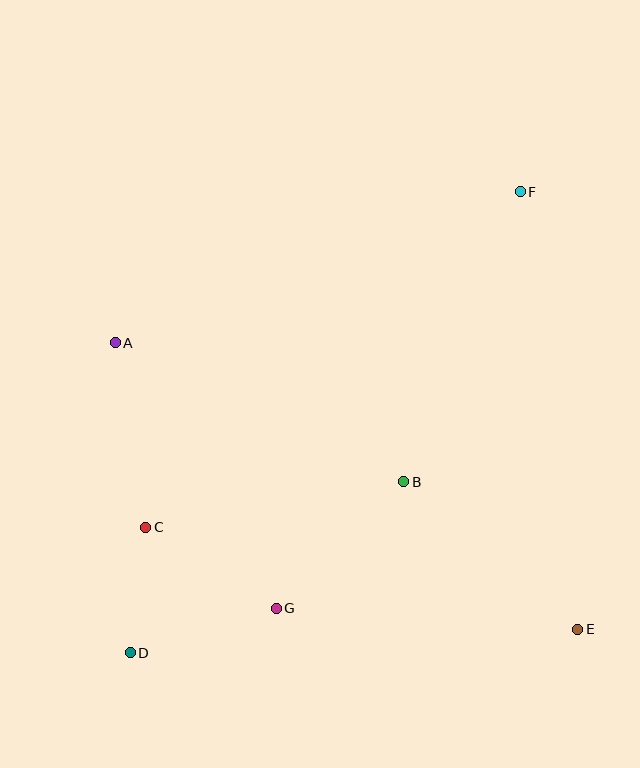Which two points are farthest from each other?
Points D and F are farthest from each other.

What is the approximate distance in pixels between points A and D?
The distance between A and D is approximately 310 pixels.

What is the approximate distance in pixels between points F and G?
The distance between F and G is approximately 483 pixels.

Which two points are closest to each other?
Points C and D are closest to each other.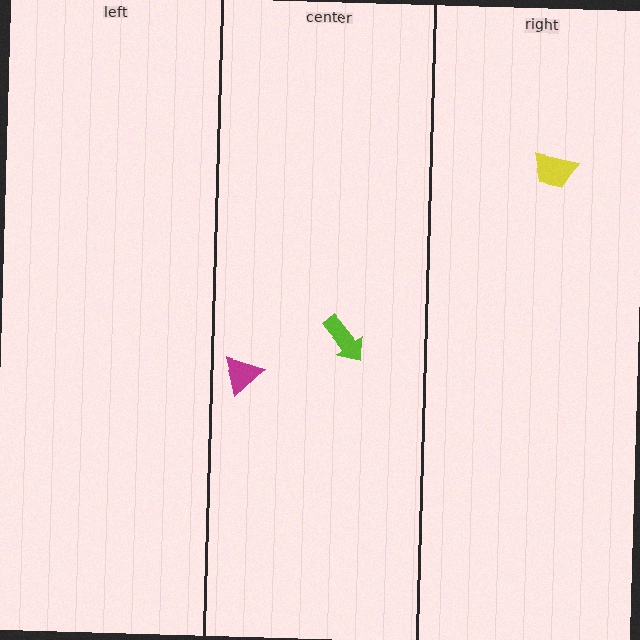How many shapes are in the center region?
2.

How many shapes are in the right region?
1.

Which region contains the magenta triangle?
The center region.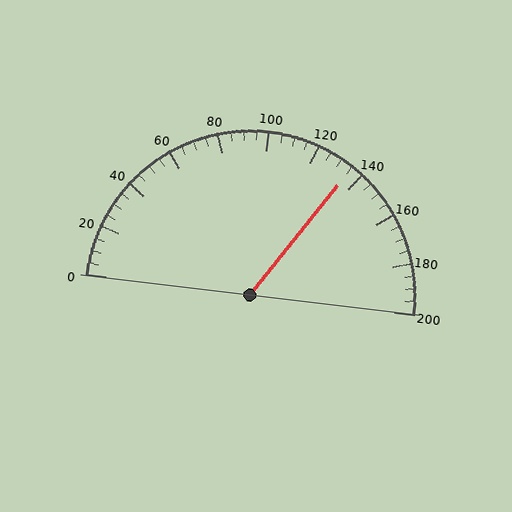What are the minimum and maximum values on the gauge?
The gauge ranges from 0 to 200.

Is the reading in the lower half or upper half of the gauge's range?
The reading is in the upper half of the range (0 to 200).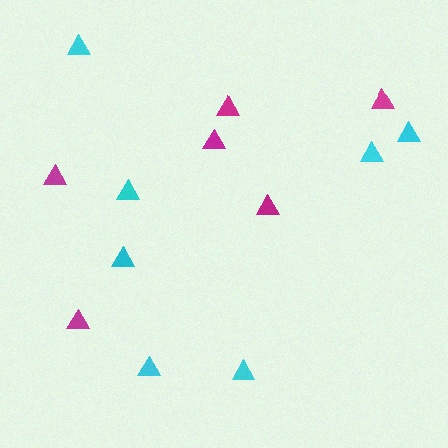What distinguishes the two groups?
There are 2 groups: one group of cyan triangles (7) and one group of magenta triangles (6).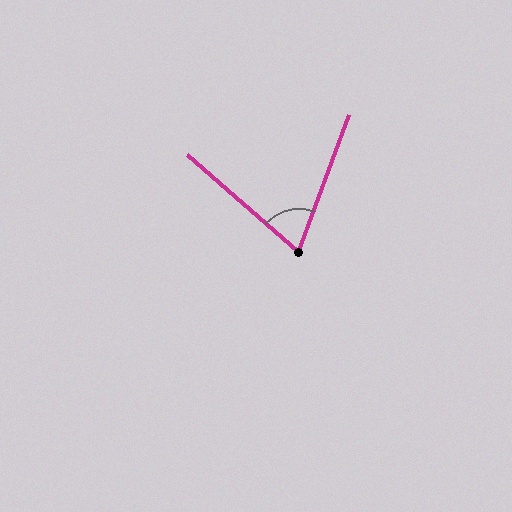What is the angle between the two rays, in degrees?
Approximately 69 degrees.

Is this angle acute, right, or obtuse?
It is acute.